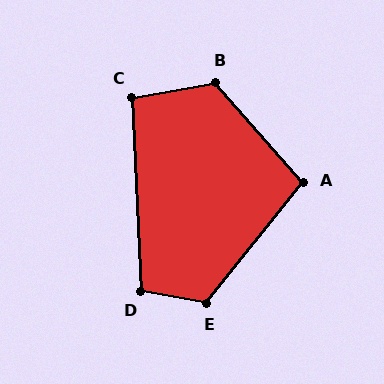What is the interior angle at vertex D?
Approximately 103 degrees (obtuse).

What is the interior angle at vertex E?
Approximately 119 degrees (obtuse).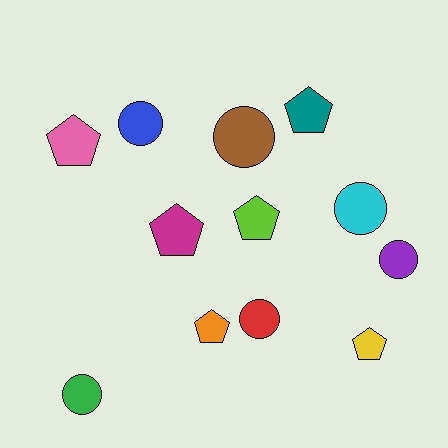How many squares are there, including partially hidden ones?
There are no squares.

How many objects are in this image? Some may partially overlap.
There are 12 objects.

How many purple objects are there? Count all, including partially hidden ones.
There is 1 purple object.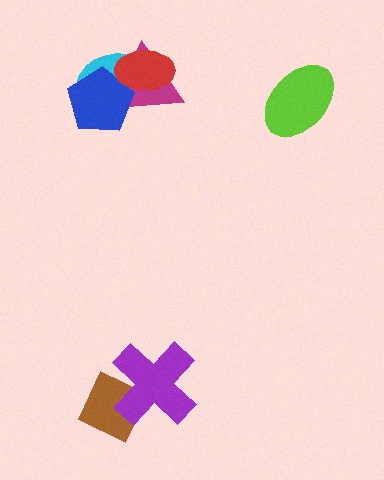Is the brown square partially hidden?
Yes, it is partially covered by another shape.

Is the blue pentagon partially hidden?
Yes, it is partially covered by another shape.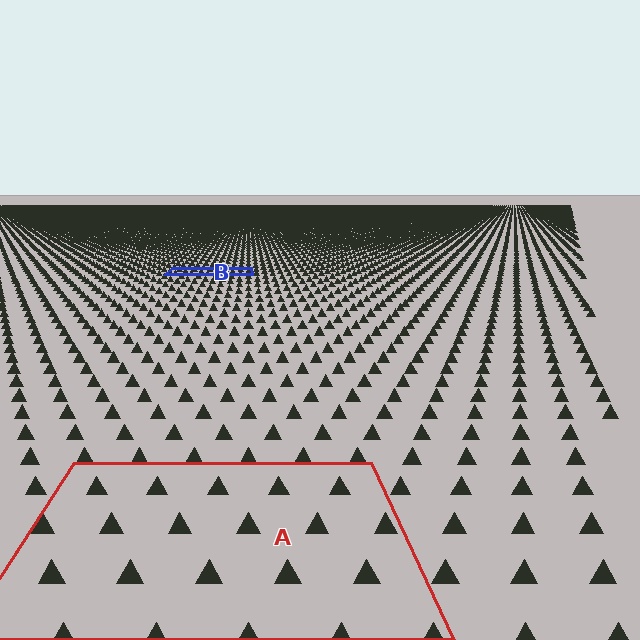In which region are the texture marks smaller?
The texture marks are smaller in region B, because it is farther away.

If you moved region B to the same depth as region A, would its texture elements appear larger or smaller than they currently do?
They would appear larger. At a closer depth, the same texture elements are projected at a bigger on-screen size.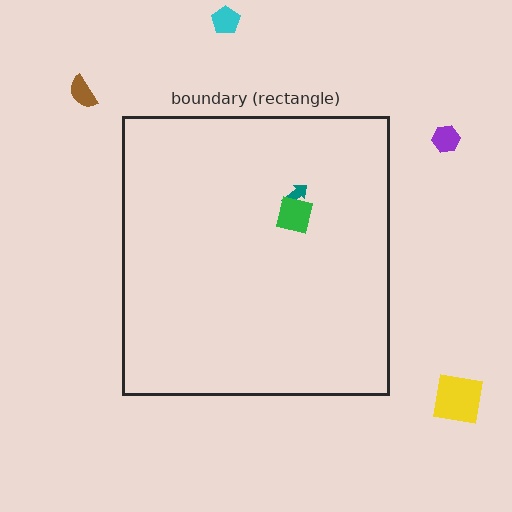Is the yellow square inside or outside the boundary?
Outside.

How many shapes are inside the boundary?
2 inside, 4 outside.